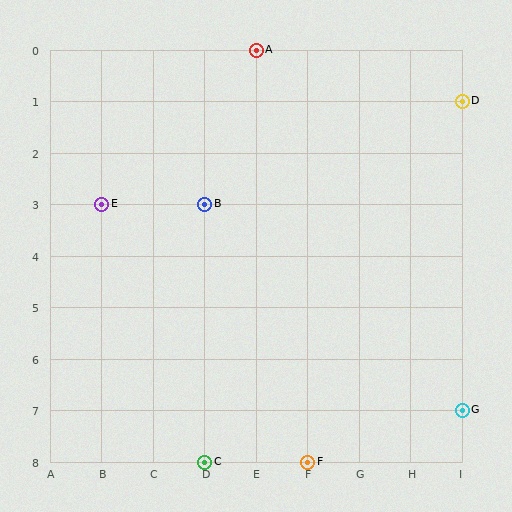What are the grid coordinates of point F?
Point F is at grid coordinates (F, 8).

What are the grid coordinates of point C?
Point C is at grid coordinates (D, 8).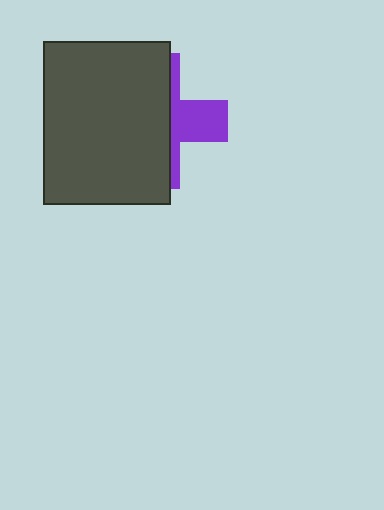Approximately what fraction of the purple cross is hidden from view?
Roughly 67% of the purple cross is hidden behind the dark gray rectangle.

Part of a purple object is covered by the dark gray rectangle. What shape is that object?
It is a cross.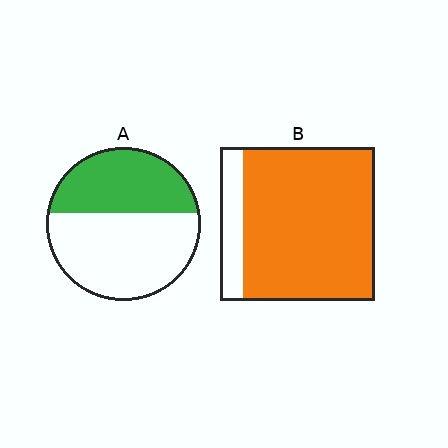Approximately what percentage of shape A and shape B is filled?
A is approximately 40% and B is approximately 85%.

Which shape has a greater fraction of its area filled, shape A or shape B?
Shape B.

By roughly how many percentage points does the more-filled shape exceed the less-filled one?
By roughly 45 percentage points (B over A).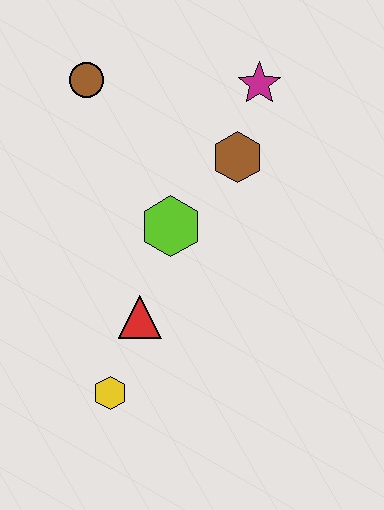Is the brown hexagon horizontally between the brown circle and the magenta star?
Yes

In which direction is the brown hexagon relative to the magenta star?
The brown hexagon is below the magenta star.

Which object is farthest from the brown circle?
The yellow hexagon is farthest from the brown circle.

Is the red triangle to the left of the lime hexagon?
Yes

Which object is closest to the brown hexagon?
The magenta star is closest to the brown hexagon.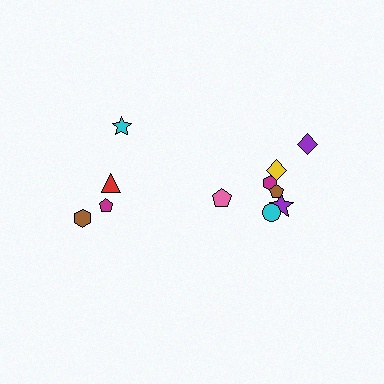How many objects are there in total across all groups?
There are 11 objects.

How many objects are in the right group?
There are 7 objects.